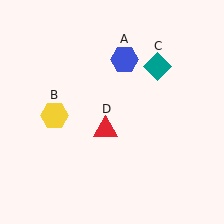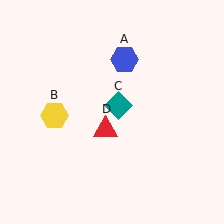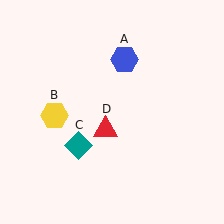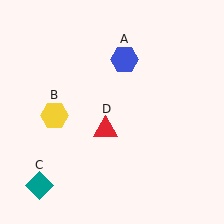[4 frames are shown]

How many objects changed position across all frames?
1 object changed position: teal diamond (object C).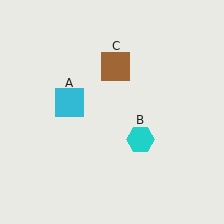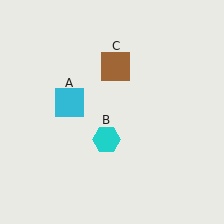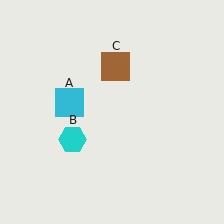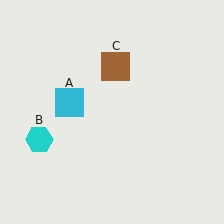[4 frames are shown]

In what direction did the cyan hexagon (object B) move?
The cyan hexagon (object B) moved left.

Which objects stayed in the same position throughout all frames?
Cyan square (object A) and brown square (object C) remained stationary.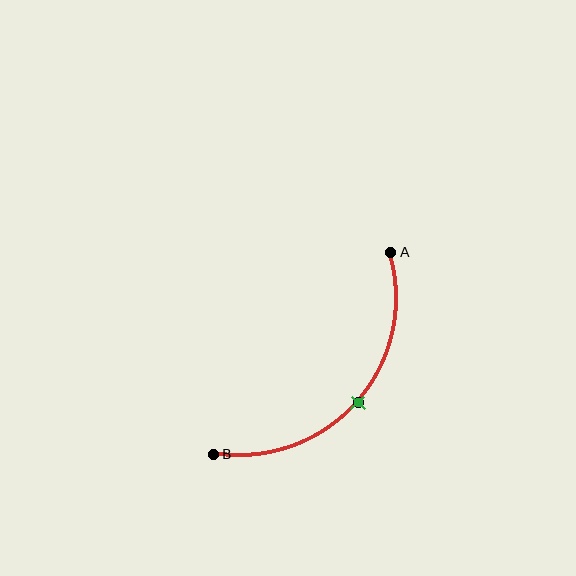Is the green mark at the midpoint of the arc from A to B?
Yes. The green mark lies on the arc at equal arc-length from both A and B — it is the arc midpoint.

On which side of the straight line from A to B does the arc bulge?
The arc bulges below and to the right of the straight line connecting A and B.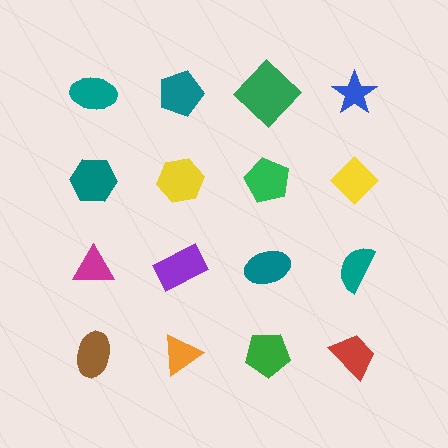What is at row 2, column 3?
A green pentagon.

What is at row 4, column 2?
An orange triangle.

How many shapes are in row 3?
4 shapes.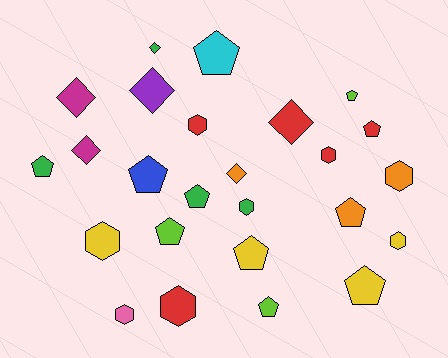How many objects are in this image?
There are 25 objects.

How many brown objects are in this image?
There are no brown objects.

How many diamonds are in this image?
There are 6 diamonds.